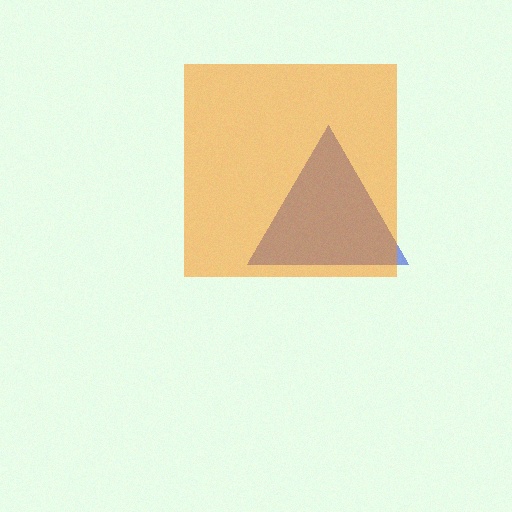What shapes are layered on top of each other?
The layered shapes are: a blue triangle, an orange square.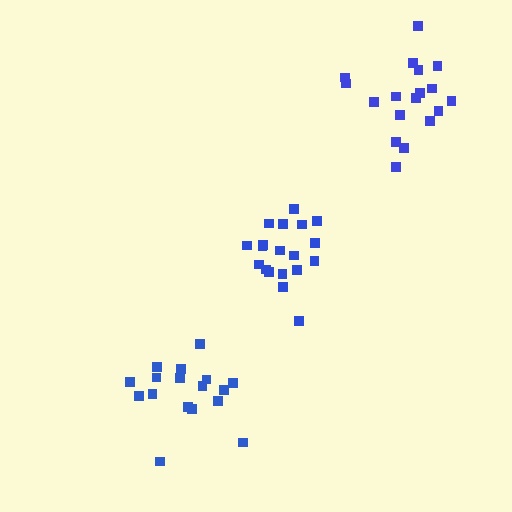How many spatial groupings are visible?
There are 3 spatial groupings.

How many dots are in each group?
Group 1: 19 dots, Group 2: 17 dots, Group 3: 18 dots (54 total).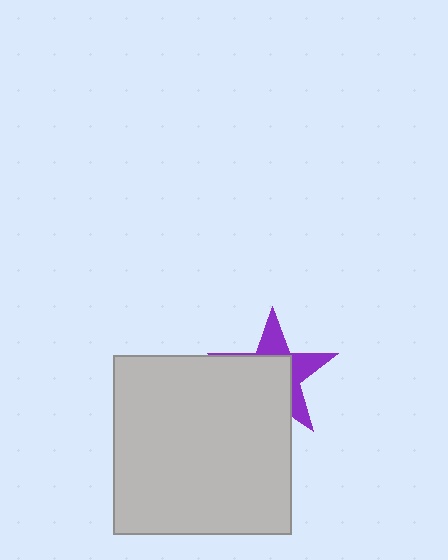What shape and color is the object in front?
The object in front is a light gray square.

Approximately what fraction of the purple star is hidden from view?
Roughly 58% of the purple star is hidden behind the light gray square.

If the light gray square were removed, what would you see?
You would see the complete purple star.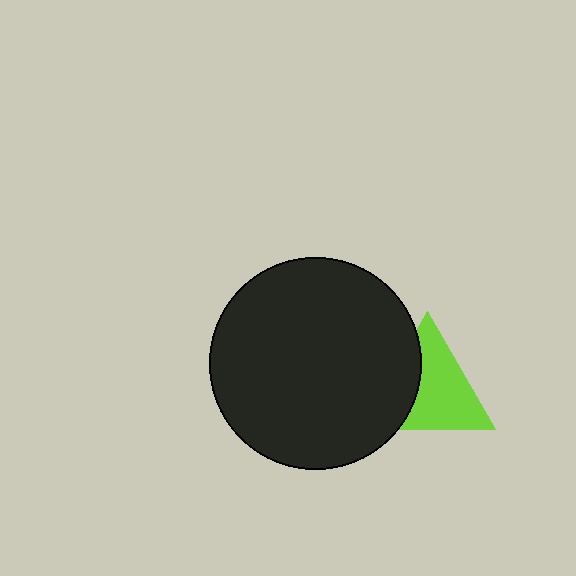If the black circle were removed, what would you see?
You would see the complete lime triangle.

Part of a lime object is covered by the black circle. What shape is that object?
It is a triangle.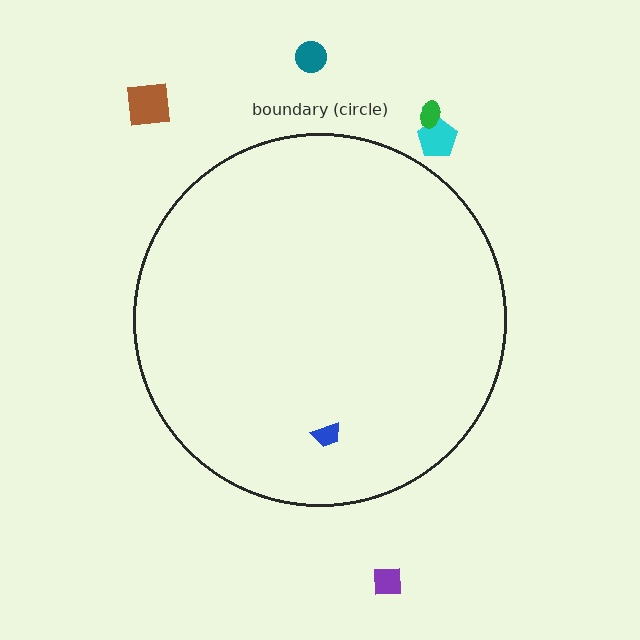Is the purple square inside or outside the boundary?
Outside.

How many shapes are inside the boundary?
1 inside, 5 outside.